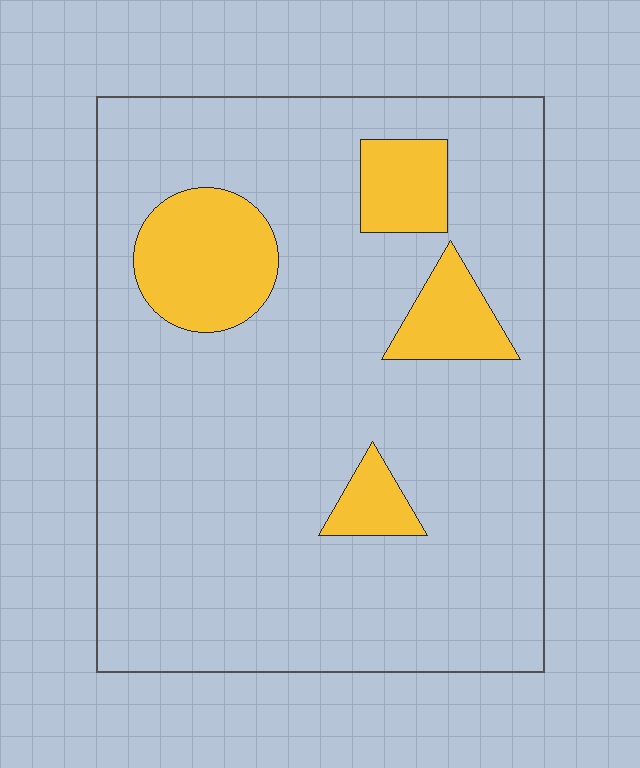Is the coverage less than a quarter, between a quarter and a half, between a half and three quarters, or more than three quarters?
Less than a quarter.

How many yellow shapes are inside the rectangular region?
4.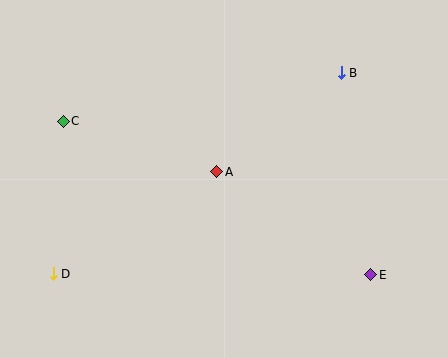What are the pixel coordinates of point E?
Point E is at (371, 275).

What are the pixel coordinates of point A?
Point A is at (217, 172).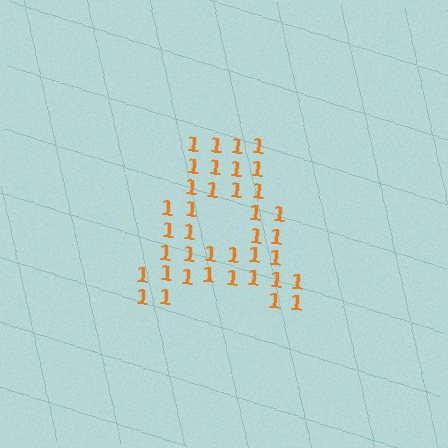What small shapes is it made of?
It is made of small digit 1's.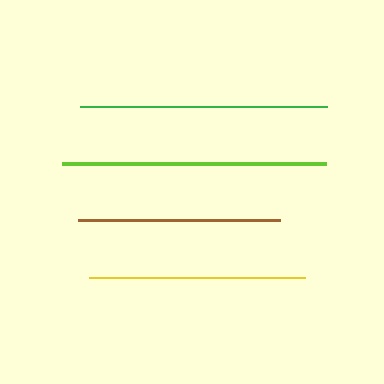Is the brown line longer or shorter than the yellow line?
The yellow line is longer than the brown line.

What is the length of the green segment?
The green segment is approximately 247 pixels long.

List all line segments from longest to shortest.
From longest to shortest: lime, green, yellow, brown.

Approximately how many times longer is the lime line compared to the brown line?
The lime line is approximately 1.3 times the length of the brown line.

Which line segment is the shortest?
The brown line is the shortest at approximately 202 pixels.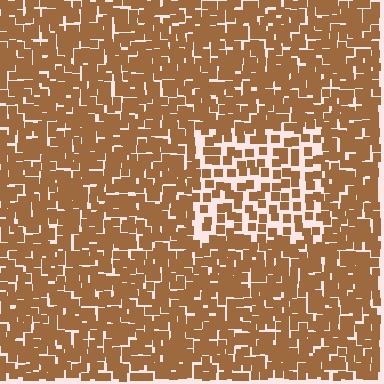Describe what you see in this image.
The image contains small brown elements arranged at two different densities. A rectangle-shaped region is visible where the elements are less densely packed than the surrounding area.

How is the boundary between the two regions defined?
The boundary is defined by a change in element density (approximately 1.9x ratio). All elements are the same color, size, and shape.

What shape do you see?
I see a rectangle.